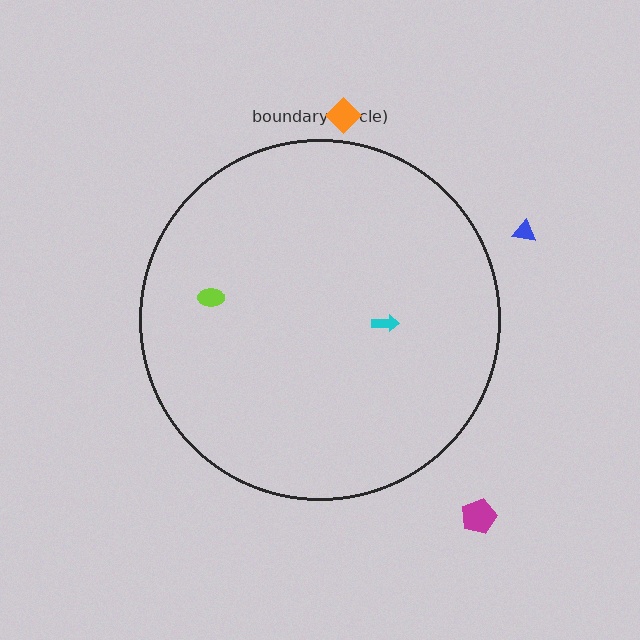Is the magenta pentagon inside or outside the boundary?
Outside.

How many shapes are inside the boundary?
2 inside, 3 outside.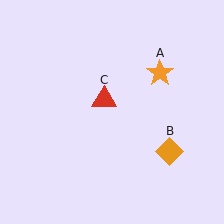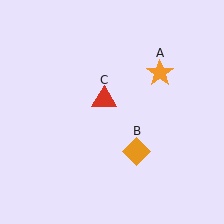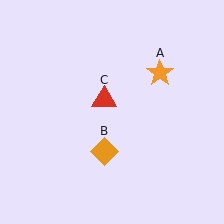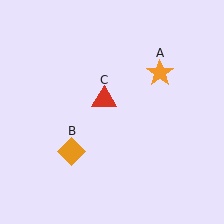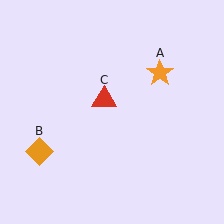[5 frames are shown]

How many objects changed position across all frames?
1 object changed position: orange diamond (object B).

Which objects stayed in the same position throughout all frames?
Orange star (object A) and red triangle (object C) remained stationary.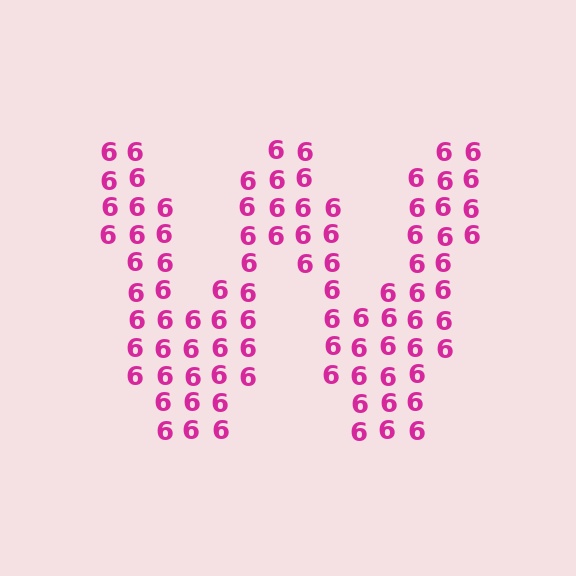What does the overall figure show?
The overall figure shows the letter W.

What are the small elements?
The small elements are digit 6's.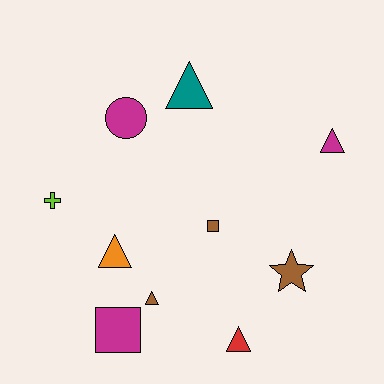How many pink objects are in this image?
There are no pink objects.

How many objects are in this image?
There are 10 objects.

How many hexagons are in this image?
There are no hexagons.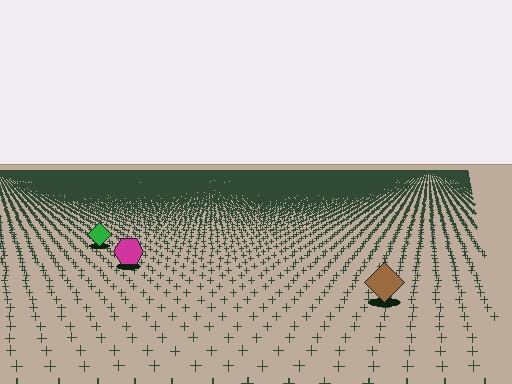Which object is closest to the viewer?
The brown diamond is closest. The texture marks near it are larger and more spread out.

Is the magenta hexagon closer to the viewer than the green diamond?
Yes. The magenta hexagon is closer — you can tell from the texture gradient: the ground texture is coarser near it.